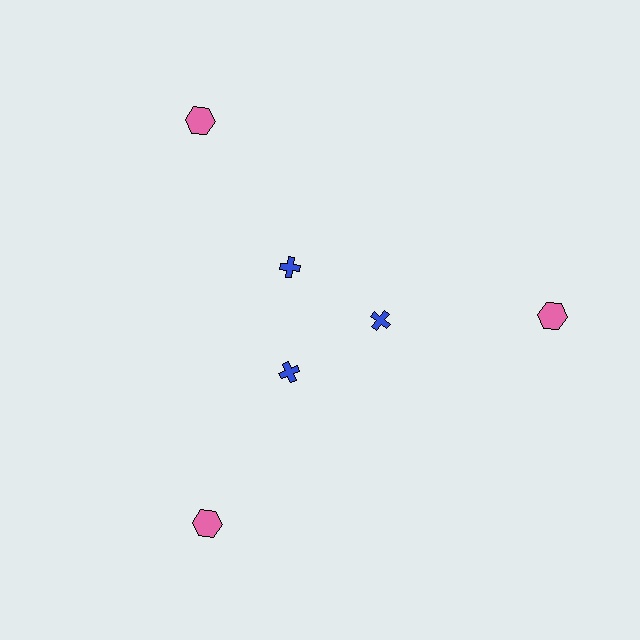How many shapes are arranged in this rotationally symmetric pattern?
There are 6 shapes, arranged in 3 groups of 2.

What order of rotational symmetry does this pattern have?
This pattern has 3-fold rotational symmetry.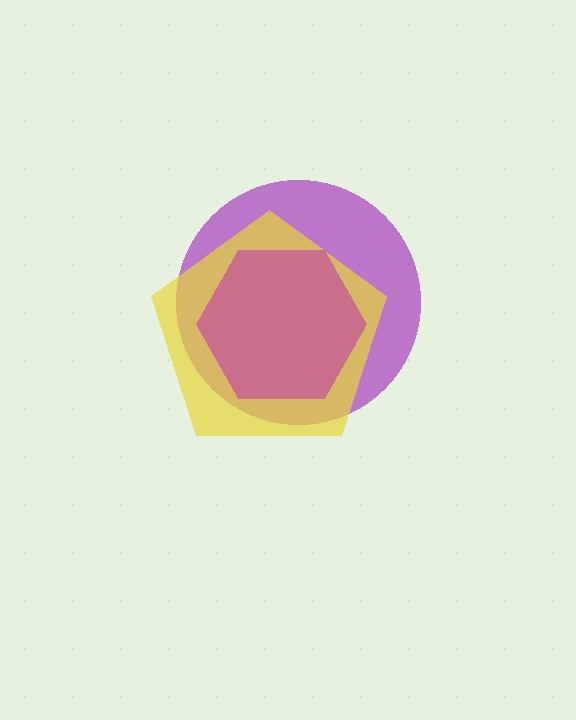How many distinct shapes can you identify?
There are 3 distinct shapes: a purple circle, a yellow pentagon, a magenta hexagon.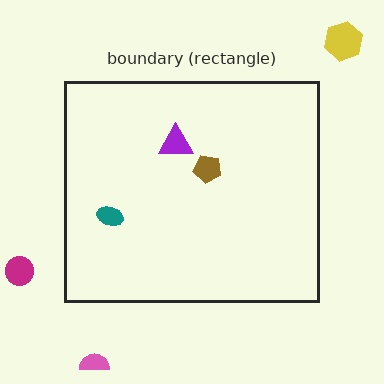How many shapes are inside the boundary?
3 inside, 3 outside.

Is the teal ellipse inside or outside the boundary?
Inside.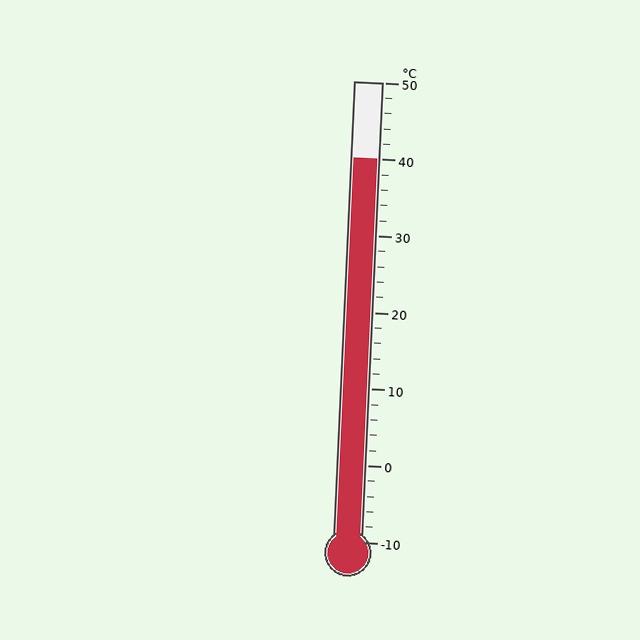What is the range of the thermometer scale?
The thermometer scale ranges from -10°C to 50°C.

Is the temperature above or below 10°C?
The temperature is above 10°C.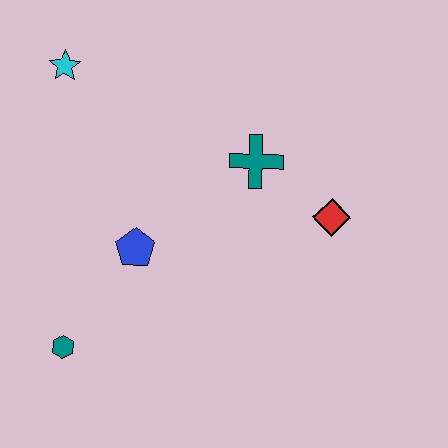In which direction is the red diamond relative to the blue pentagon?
The red diamond is to the right of the blue pentagon.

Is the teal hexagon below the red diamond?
Yes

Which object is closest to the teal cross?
The red diamond is closest to the teal cross.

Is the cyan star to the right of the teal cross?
No